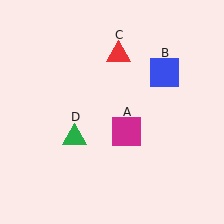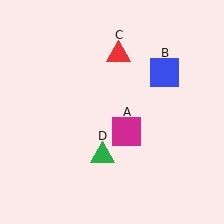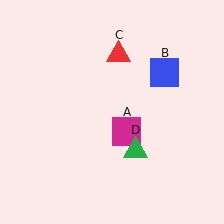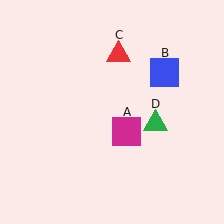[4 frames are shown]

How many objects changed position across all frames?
1 object changed position: green triangle (object D).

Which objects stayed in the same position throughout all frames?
Magenta square (object A) and blue square (object B) and red triangle (object C) remained stationary.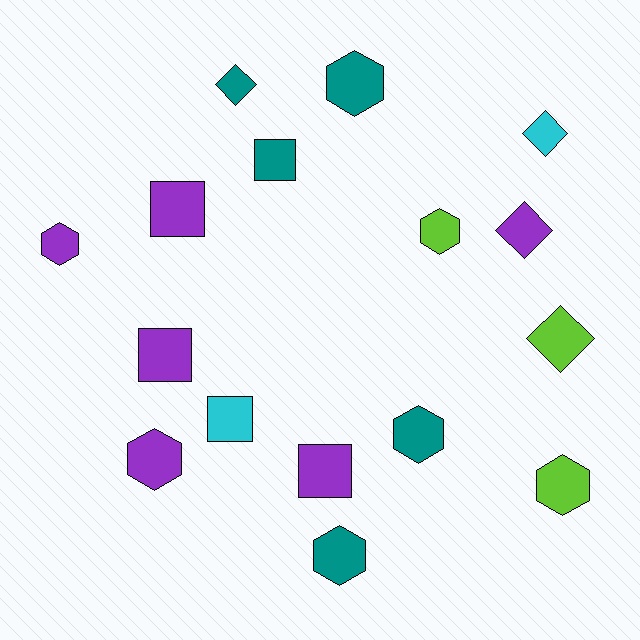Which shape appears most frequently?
Hexagon, with 7 objects.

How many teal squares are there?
There is 1 teal square.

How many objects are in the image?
There are 16 objects.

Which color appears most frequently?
Purple, with 6 objects.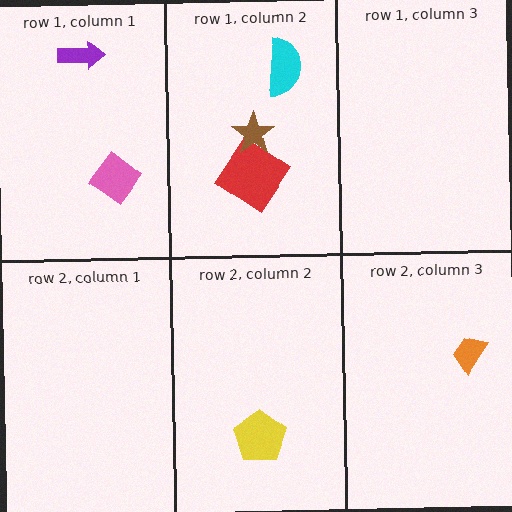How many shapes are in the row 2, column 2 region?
1.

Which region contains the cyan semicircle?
The row 1, column 2 region.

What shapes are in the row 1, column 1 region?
The pink diamond, the purple arrow.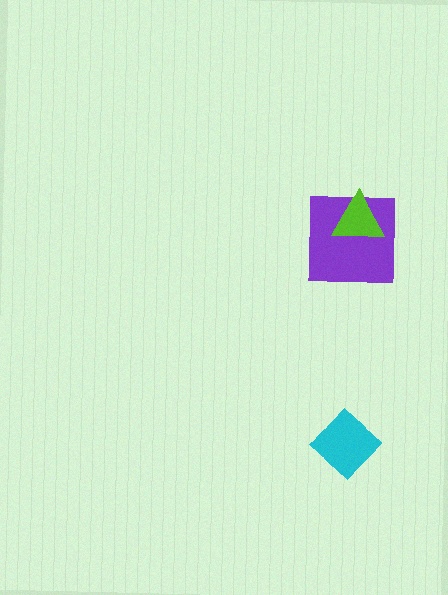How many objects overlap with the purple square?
1 object overlaps with the purple square.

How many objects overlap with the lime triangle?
1 object overlaps with the lime triangle.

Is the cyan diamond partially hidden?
No, no other shape covers it.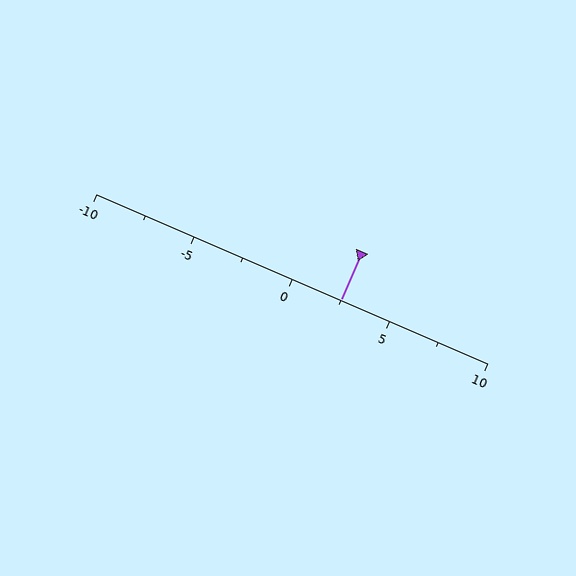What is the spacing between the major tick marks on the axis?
The major ticks are spaced 5 apart.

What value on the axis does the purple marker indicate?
The marker indicates approximately 2.5.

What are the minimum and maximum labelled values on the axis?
The axis runs from -10 to 10.